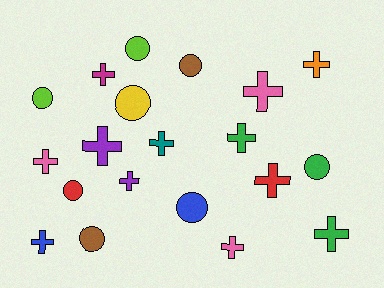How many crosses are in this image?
There are 12 crosses.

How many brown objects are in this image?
There are 2 brown objects.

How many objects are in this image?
There are 20 objects.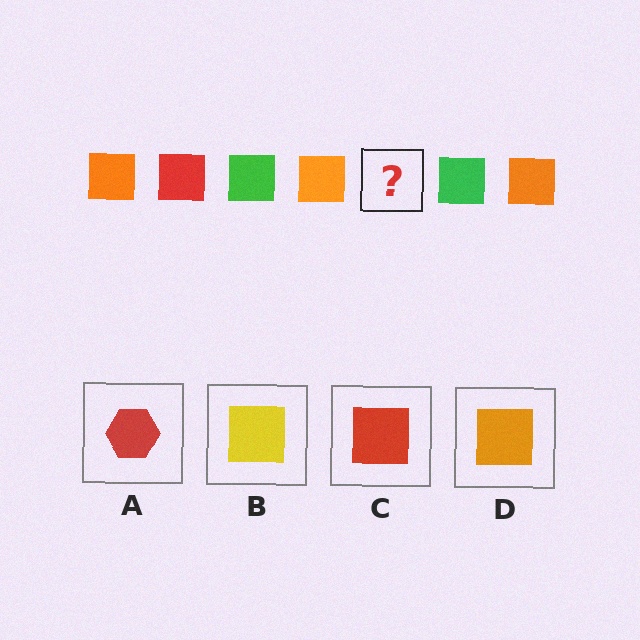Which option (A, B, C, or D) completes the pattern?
C.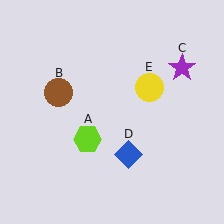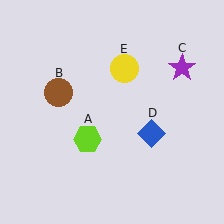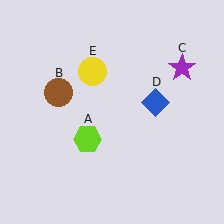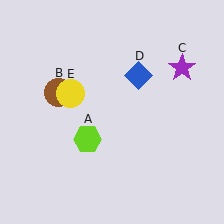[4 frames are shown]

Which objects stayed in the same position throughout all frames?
Lime hexagon (object A) and brown circle (object B) and purple star (object C) remained stationary.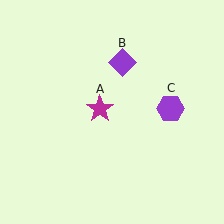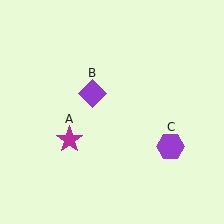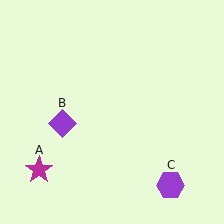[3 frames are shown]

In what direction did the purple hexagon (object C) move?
The purple hexagon (object C) moved down.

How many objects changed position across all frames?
3 objects changed position: magenta star (object A), purple diamond (object B), purple hexagon (object C).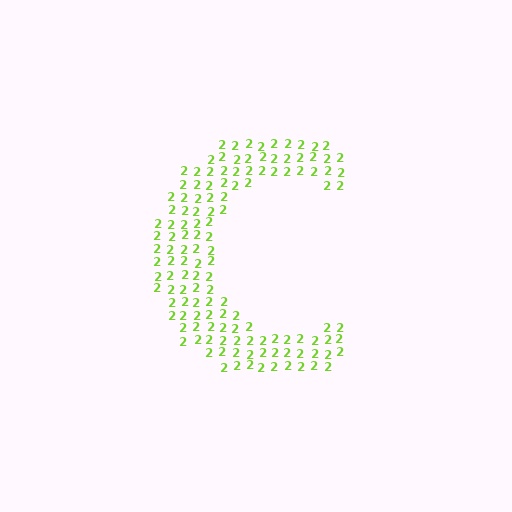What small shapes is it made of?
It is made of small digit 2's.